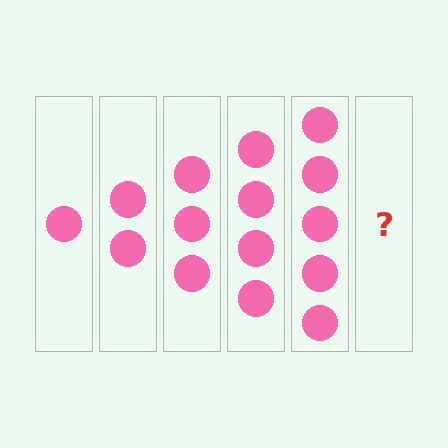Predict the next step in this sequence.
The next step is 6 circles.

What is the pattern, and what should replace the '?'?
The pattern is that each step adds one more circle. The '?' should be 6 circles.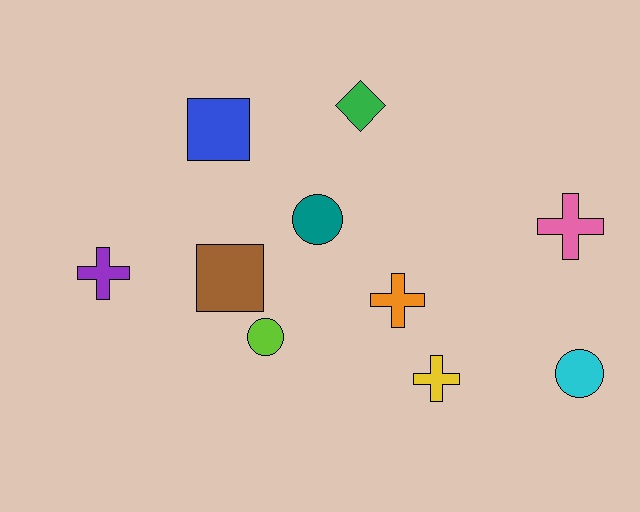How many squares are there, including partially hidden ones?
There are 2 squares.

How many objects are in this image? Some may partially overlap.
There are 10 objects.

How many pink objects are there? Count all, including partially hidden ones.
There is 1 pink object.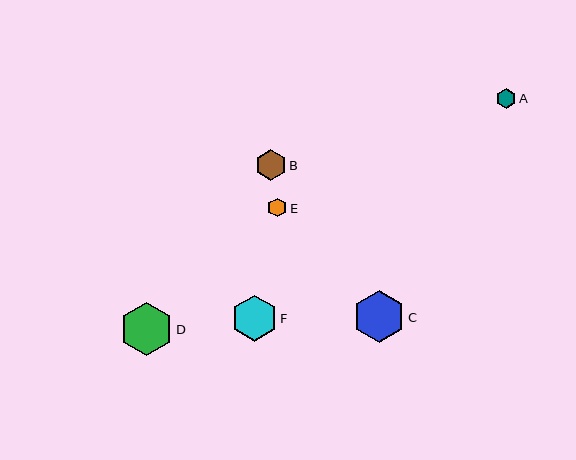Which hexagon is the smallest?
Hexagon E is the smallest with a size of approximately 19 pixels.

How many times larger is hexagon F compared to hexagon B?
Hexagon F is approximately 1.5 times the size of hexagon B.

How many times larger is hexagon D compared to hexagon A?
Hexagon D is approximately 2.7 times the size of hexagon A.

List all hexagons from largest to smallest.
From largest to smallest: D, C, F, B, A, E.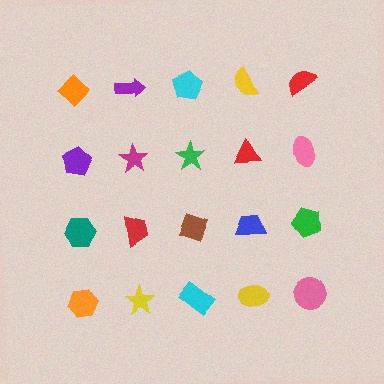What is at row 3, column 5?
A green pentagon.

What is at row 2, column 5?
A pink ellipse.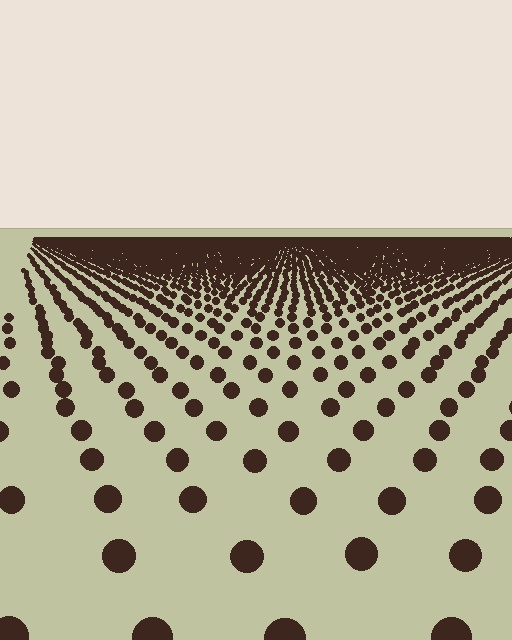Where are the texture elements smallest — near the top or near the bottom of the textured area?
Near the top.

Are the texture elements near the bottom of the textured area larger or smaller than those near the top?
Larger. Near the bottom, elements are closer to the viewer and appear at a bigger on-screen size.